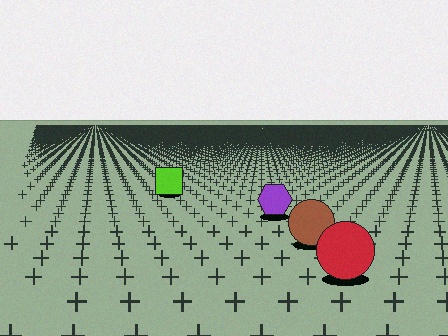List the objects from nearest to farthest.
From nearest to farthest: the red circle, the brown circle, the purple hexagon, the lime square.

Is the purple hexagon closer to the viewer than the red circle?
No. The red circle is closer — you can tell from the texture gradient: the ground texture is coarser near it.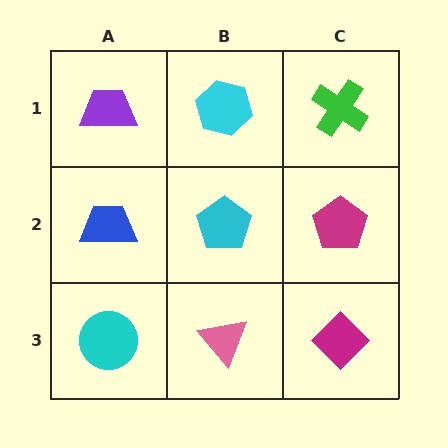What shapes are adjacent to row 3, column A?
A blue trapezoid (row 2, column A), a pink triangle (row 3, column B).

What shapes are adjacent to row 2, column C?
A green cross (row 1, column C), a magenta diamond (row 3, column C), a cyan pentagon (row 2, column B).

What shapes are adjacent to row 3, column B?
A cyan pentagon (row 2, column B), a cyan circle (row 3, column A), a magenta diamond (row 3, column C).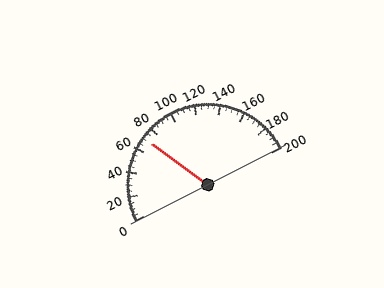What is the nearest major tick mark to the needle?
The nearest major tick mark is 80.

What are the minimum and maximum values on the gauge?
The gauge ranges from 0 to 200.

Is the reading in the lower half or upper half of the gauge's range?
The reading is in the lower half of the range (0 to 200).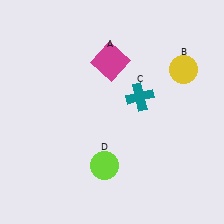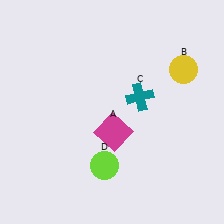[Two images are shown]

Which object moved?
The magenta square (A) moved down.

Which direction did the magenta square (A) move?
The magenta square (A) moved down.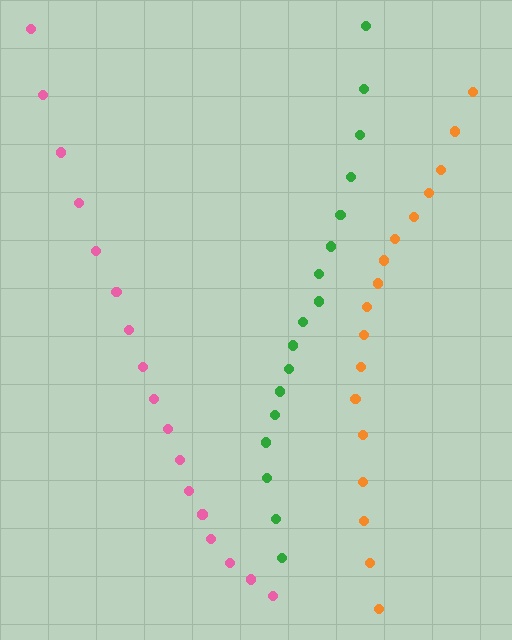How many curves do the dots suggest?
There are 3 distinct paths.